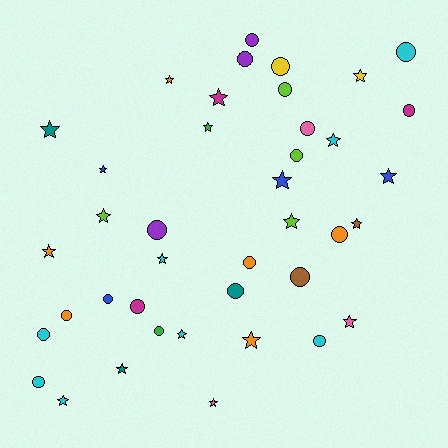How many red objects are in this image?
There are no red objects.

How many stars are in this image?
There are 20 stars.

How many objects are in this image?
There are 40 objects.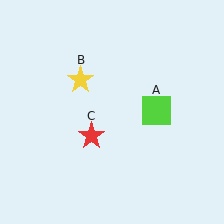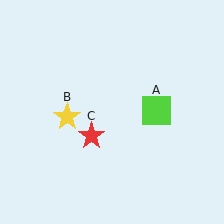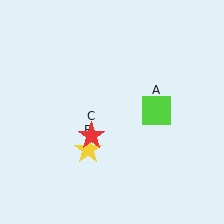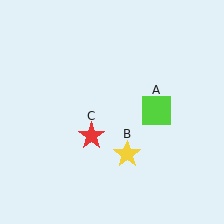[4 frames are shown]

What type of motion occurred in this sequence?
The yellow star (object B) rotated counterclockwise around the center of the scene.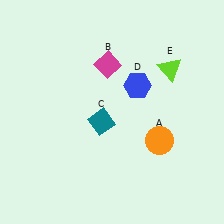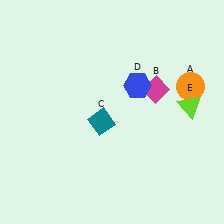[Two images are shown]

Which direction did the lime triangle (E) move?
The lime triangle (E) moved down.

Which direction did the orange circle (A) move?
The orange circle (A) moved up.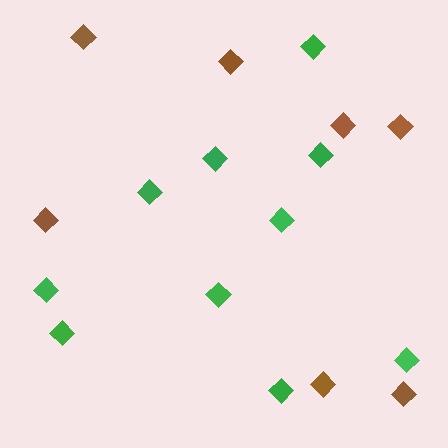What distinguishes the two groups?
There are 2 groups: one group of brown diamonds (7) and one group of green diamonds (10).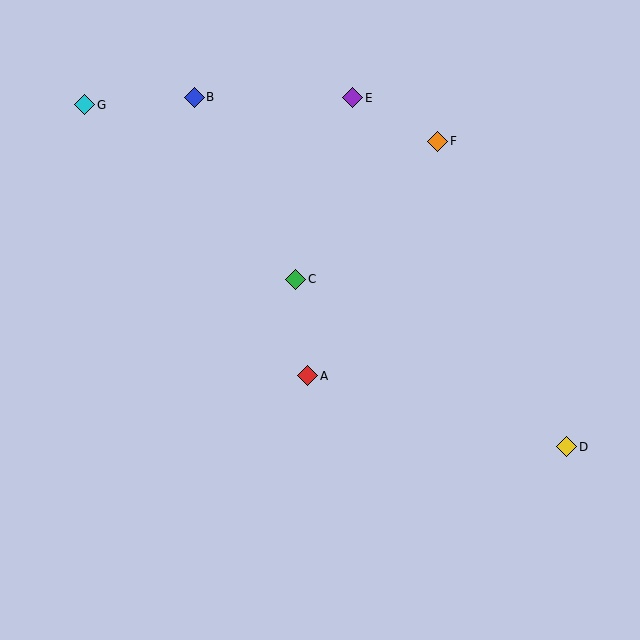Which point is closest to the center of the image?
Point C at (296, 279) is closest to the center.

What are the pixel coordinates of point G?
Point G is at (85, 105).